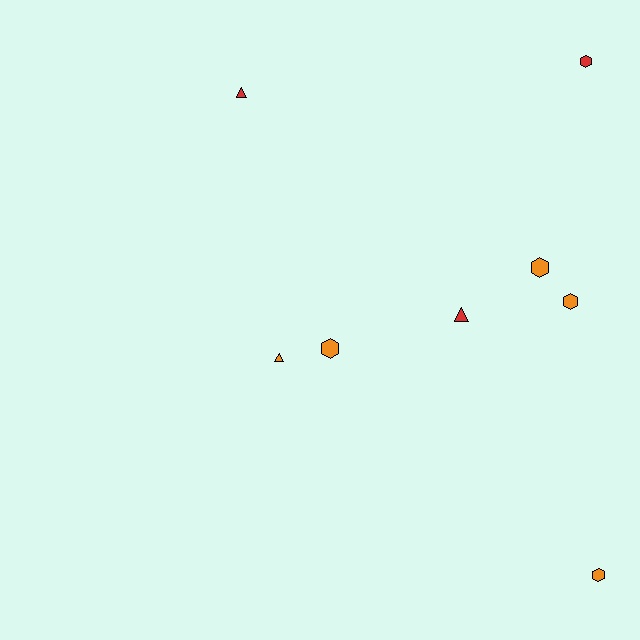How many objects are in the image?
There are 8 objects.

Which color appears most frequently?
Orange, with 5 objects.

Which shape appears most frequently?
Hexagon, with 5 objects.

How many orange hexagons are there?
There are 4 orange hexagons.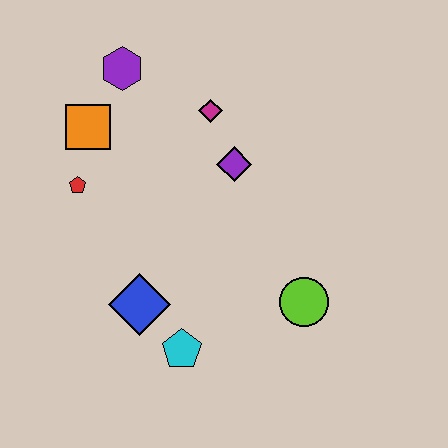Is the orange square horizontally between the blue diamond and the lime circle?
No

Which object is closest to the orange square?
The red pentagon is closest to the orange square.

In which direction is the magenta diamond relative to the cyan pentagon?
The magenta diamond is above the cyan pentagon.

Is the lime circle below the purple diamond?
Yes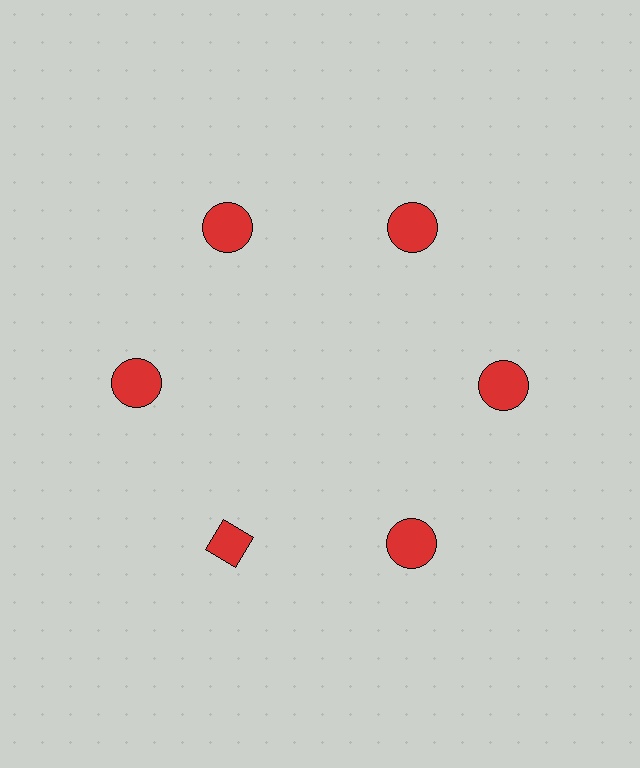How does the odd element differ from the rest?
It has a different shape: diamond instead of circle.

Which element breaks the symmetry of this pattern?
The red diamond at roughly the 7 o'clock position breaks the symmetry. All other shapes are red circles.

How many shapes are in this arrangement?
There are 6 shapes arranged in a ring pattern.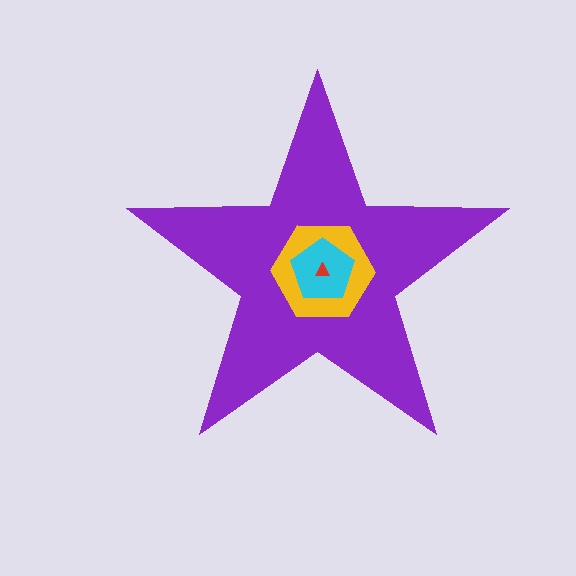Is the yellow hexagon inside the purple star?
Yes.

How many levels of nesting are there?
4.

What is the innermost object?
The red triangle.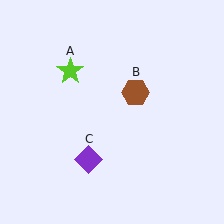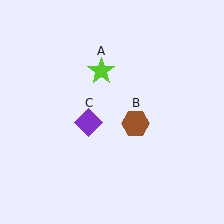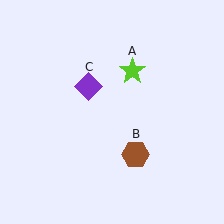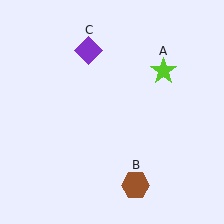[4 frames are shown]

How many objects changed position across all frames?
3 objects changed position: lime star (object A), brown hexagon (object B), purple diamond (object C).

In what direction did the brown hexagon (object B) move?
The brown hexagon (object B) moved down.